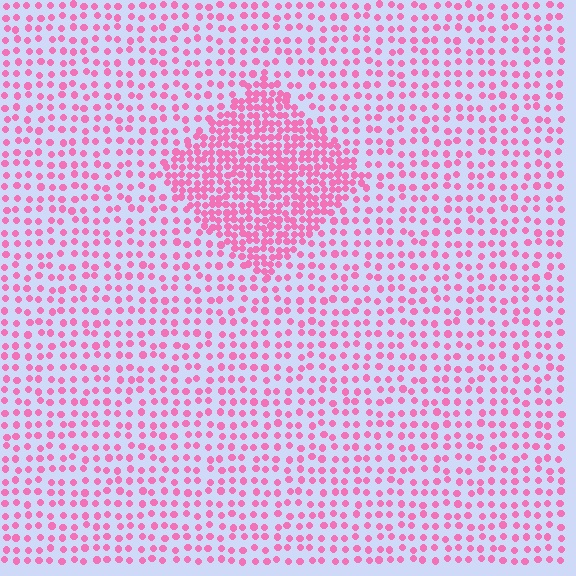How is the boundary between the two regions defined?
The boundary is defined by a change in element density (approximately 2.3x ratio). All elements are the same color, size, and shape.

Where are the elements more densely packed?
The elements are more densely packed inside the diamond boundary.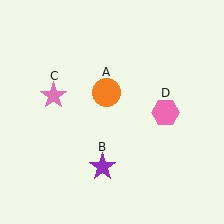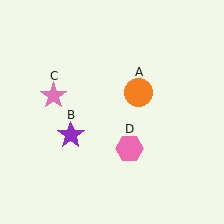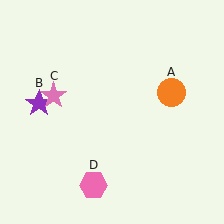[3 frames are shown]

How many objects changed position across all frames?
3 objects changed position: orange circle (object A), purple star (object B), pink hexagon (object D).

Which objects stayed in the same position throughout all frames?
Pink star (object C) remained stationary.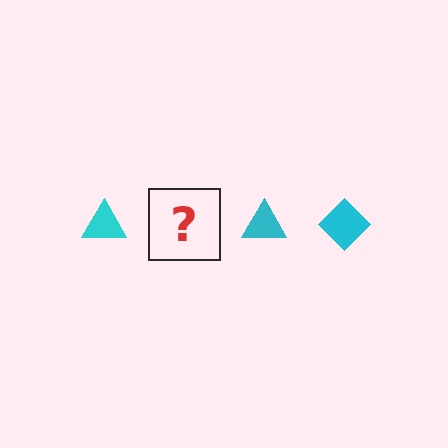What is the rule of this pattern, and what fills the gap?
The rule is that the pattern cycles through triangle, diamond shapes in cyan. The gap should be filled with a cyan diamond.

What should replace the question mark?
The question mark should be replaced with a cyan diamond.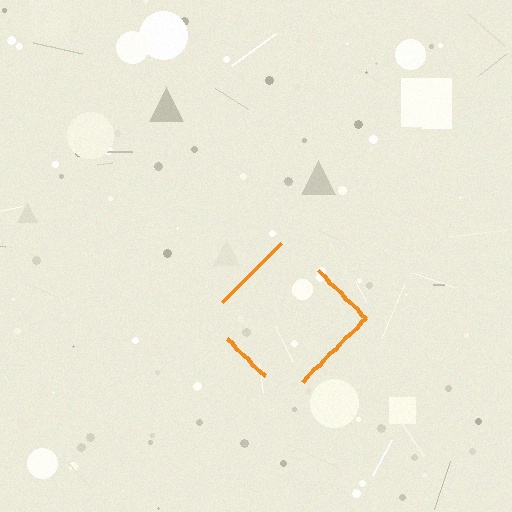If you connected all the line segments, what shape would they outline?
They would outline a diamond.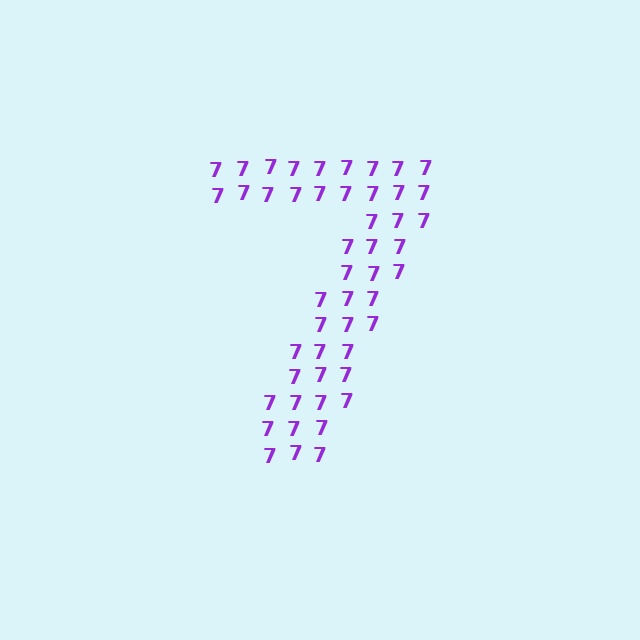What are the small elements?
The small elements are digit 7's.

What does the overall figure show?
The overall figure shows the digit 7.